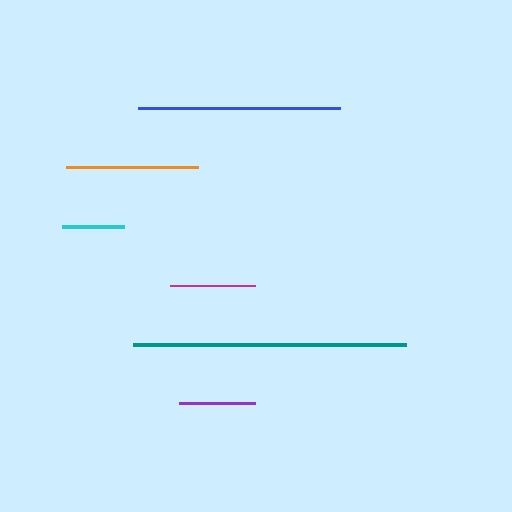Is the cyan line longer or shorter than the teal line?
The teal line is longer than the cyan line.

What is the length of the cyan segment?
The cyan segment is approximately 63 pixels long.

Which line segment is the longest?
The teal line is the longest at approximately 273 pixels.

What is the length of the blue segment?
The blue segment is approximately 202 pixels long.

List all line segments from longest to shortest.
From longest to shortest: teal, blue, orange, magenta, purple, cyan.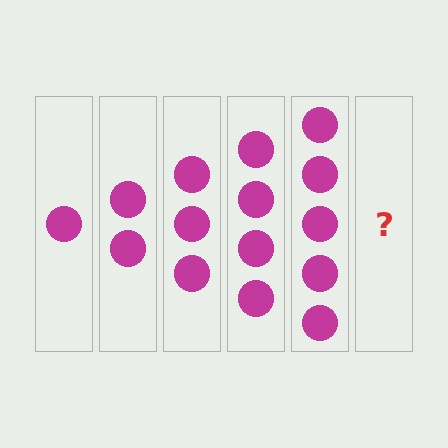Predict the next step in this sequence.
The next step is 6 circles.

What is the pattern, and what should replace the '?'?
The pattern is that each step adds one more circle. The '?' should be 6 circles.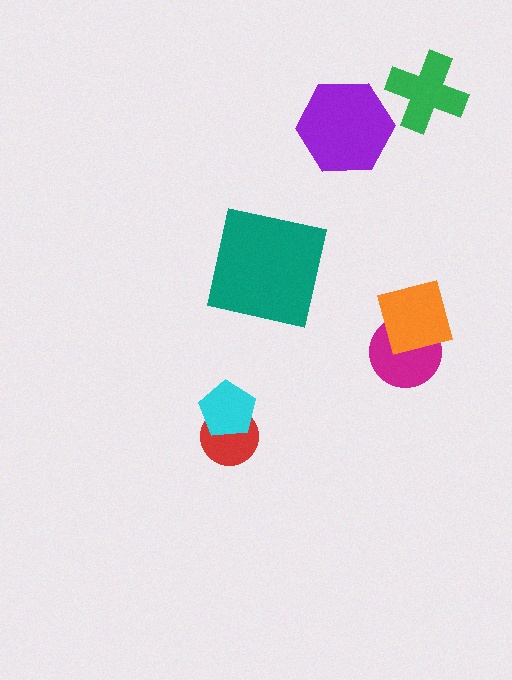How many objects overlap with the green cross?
0 objects overlap with the green cross.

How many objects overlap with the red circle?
1 object overlaps with the red circle.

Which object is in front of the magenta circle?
The orange square is in front of the magenta circle.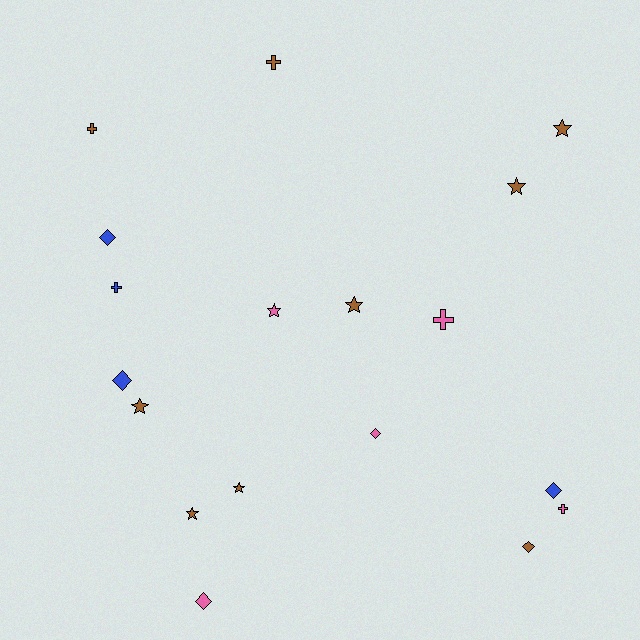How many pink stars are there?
There is 1 pink star.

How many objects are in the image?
There are 18 objects.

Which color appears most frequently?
Brown, with 9 objects.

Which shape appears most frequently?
Star, with 7 objects.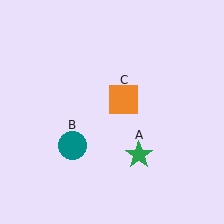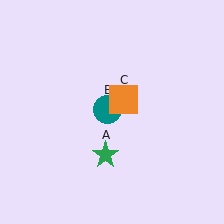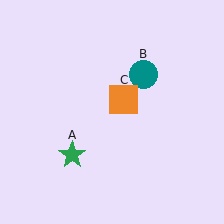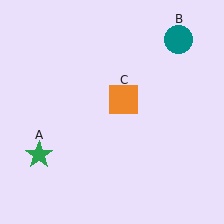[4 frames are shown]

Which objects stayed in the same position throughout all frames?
Orange square (object C) remained stationary.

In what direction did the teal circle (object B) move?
The teal circle (object B) moved up and to the right.